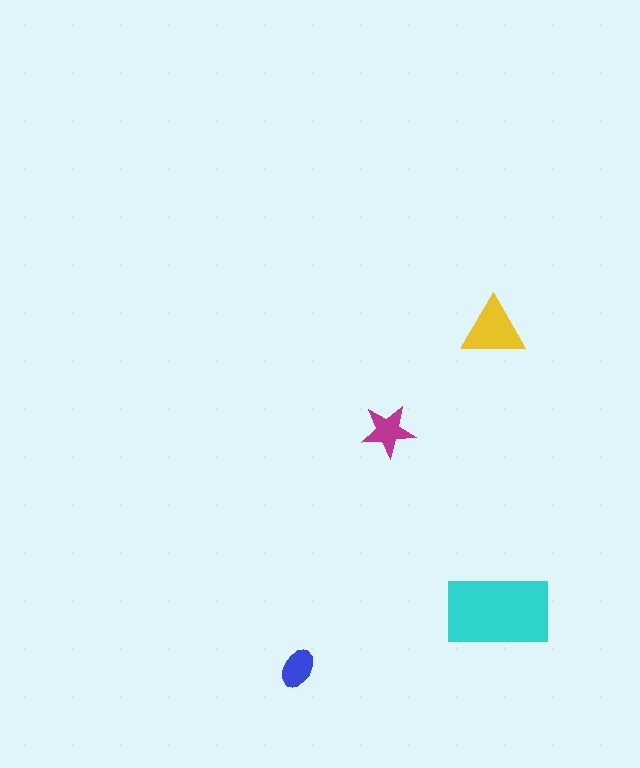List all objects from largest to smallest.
The cyan rectangle, the yellow triangle, the magenta star, the blue ellipse.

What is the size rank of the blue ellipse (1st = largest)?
4th.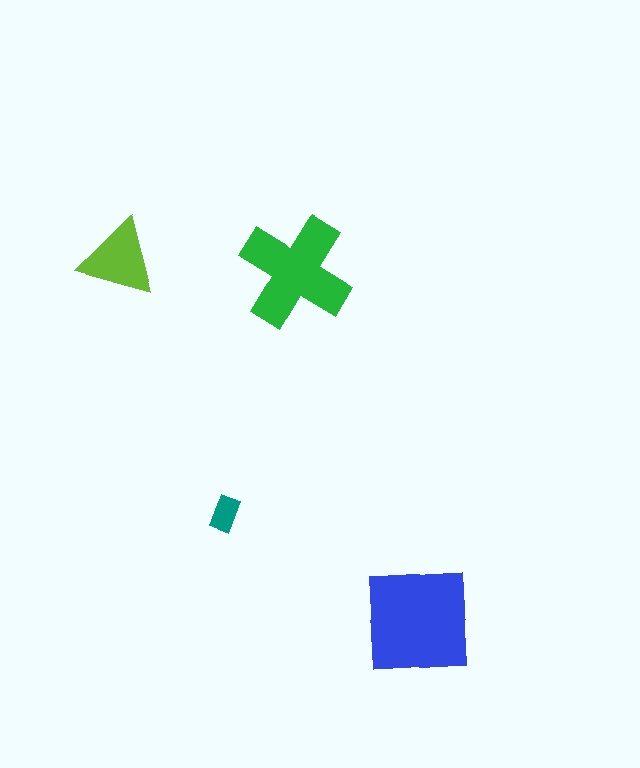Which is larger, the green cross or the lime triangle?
The green cross.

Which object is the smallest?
The teal rectangle.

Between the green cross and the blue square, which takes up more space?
The blue square.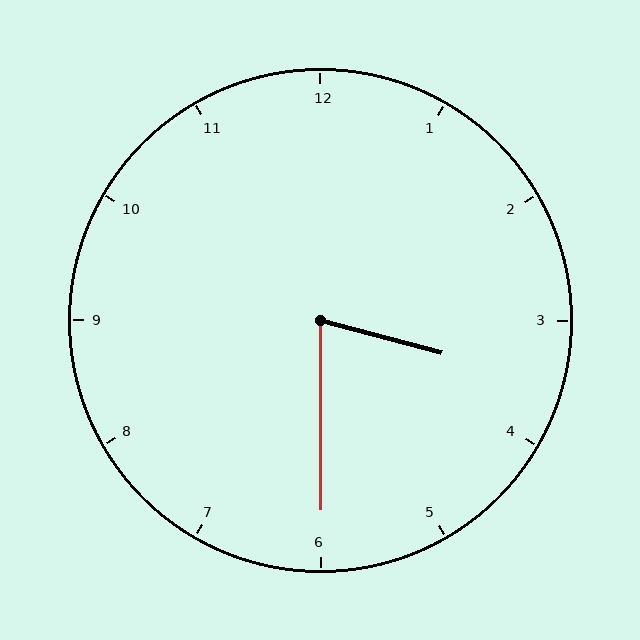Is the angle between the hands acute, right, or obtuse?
It is acute.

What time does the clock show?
3:30.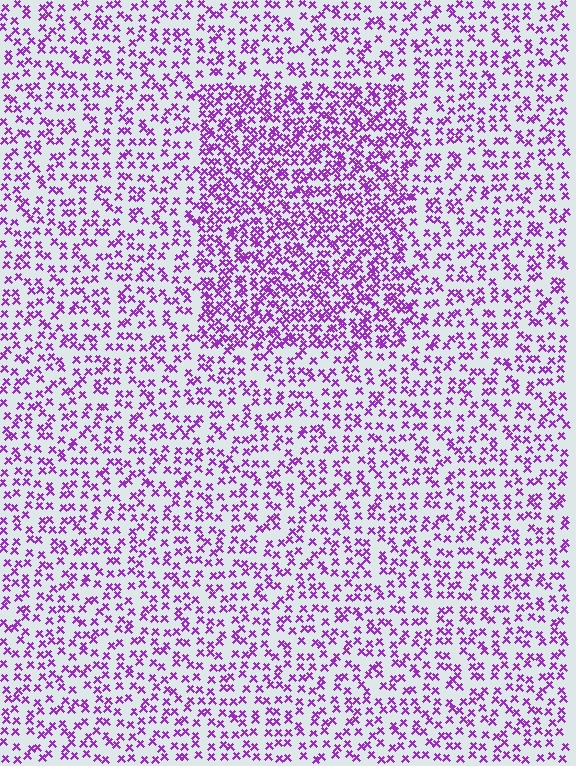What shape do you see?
I see a rectangle.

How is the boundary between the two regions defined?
The boundary is defined by a change in element density (approximately 1.9x ratio). All elements are the same color, size, and shape.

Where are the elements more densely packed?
The elements are more densely packed inside the rectangle boundary.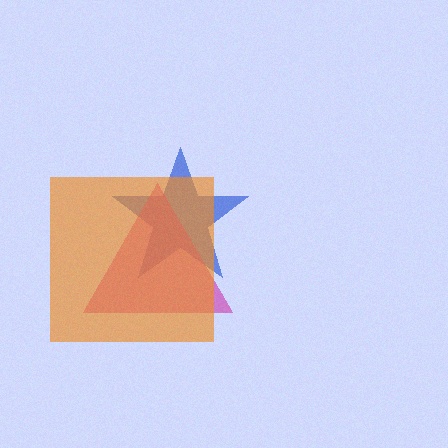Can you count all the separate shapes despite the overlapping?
Yes, there are 3 separate shapes.